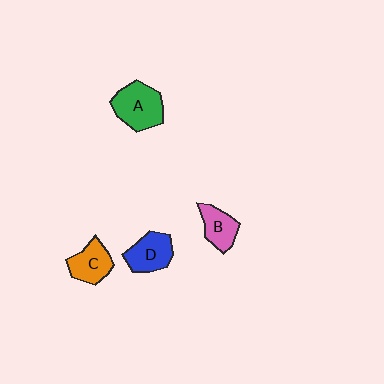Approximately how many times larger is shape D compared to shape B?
Approximately 1.2 times.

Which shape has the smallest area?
Shape B (pink).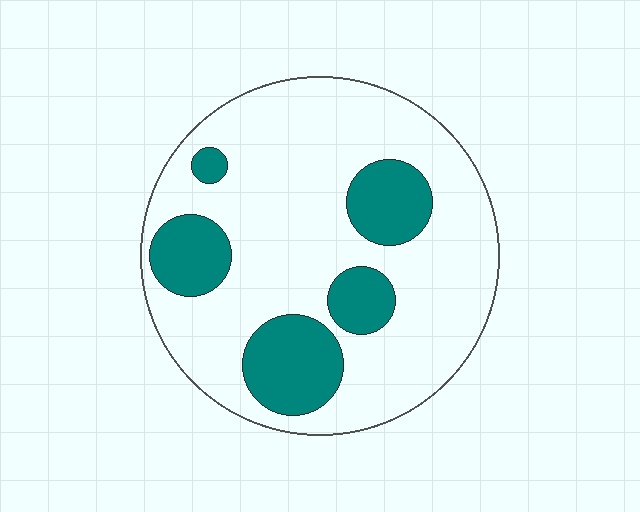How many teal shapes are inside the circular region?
5.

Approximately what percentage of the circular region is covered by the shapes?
Approximately 25%.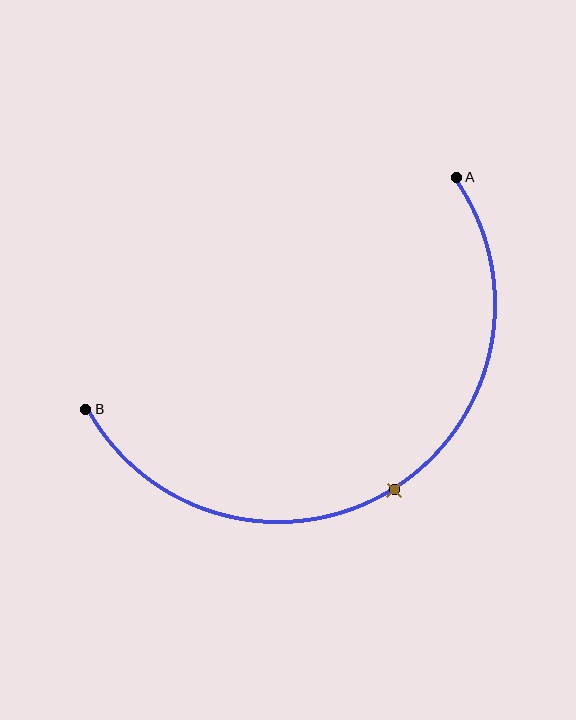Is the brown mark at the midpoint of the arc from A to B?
Yes. The brown mark lies on the arc at equal arc-length from both A and B — it is the arc midpoint.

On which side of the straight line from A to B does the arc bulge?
The arc bulges below the straight line connecting A and B.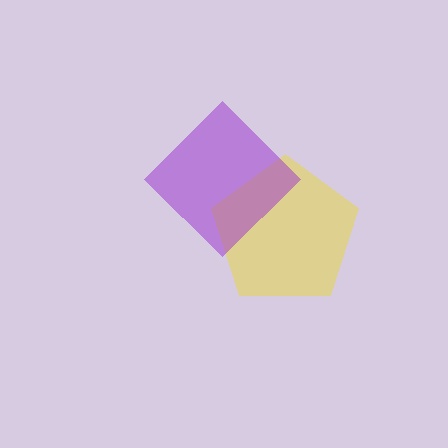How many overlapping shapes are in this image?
There are 2 overlapping shapes in the image.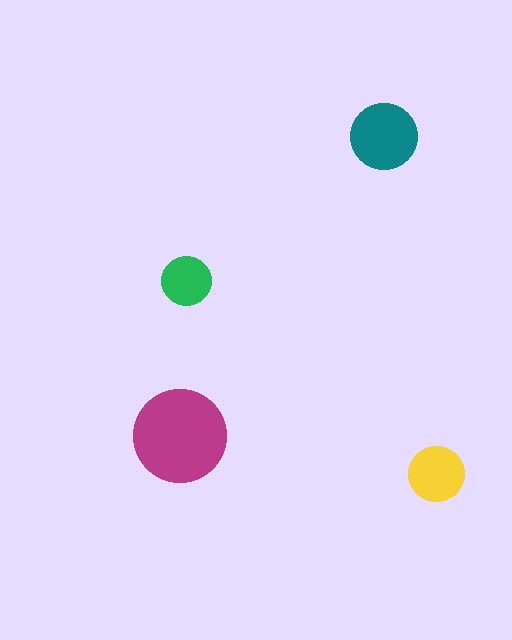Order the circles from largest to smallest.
the magenta one, the teal one, the yellow one, the green one.